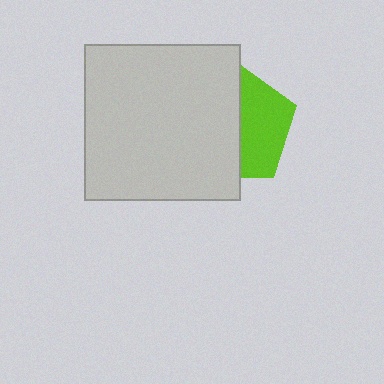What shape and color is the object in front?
The object in front is a light gray square.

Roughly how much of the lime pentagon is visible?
A small part of it is visible (roughly 43%).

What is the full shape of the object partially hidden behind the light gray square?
The partially hidden object is a lime pentagon.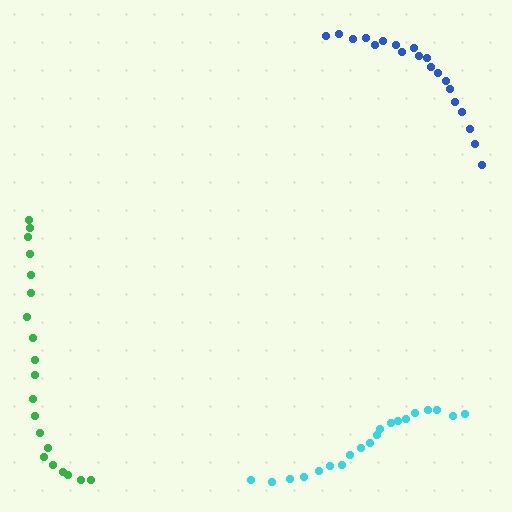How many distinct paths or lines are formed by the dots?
There are 3 distinct paths.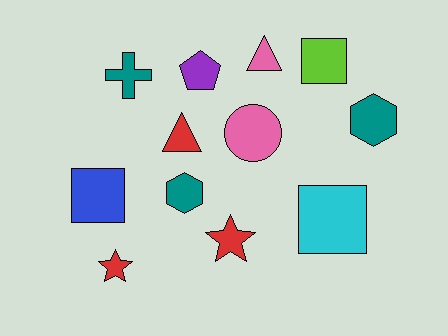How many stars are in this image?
There are 2 stars.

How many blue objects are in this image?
There is 1 blue object.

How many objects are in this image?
There are 12 objects.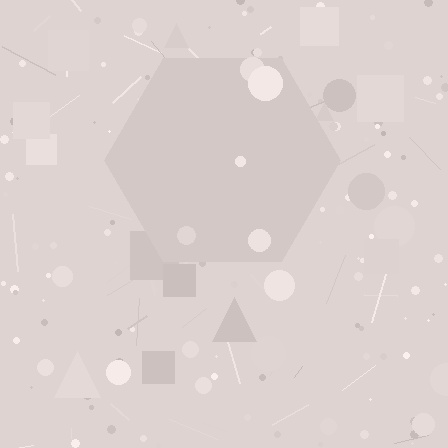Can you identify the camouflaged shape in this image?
The camouflaged shape is a hexagon.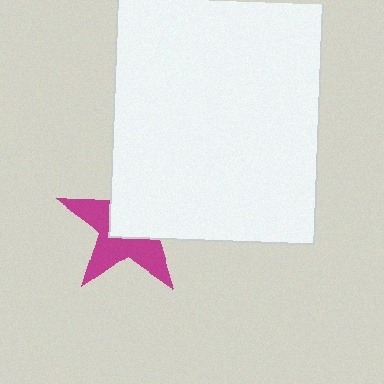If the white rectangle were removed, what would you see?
You would see the complete magenta star.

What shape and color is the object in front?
The object in front is a white rectangle.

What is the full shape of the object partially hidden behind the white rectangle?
The partially hidden object is a magenta star.